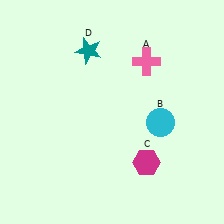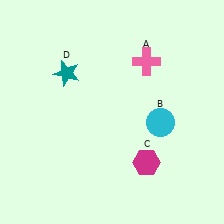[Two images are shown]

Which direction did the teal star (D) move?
The teal star (D) moved down.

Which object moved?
The teal star (D) moved down.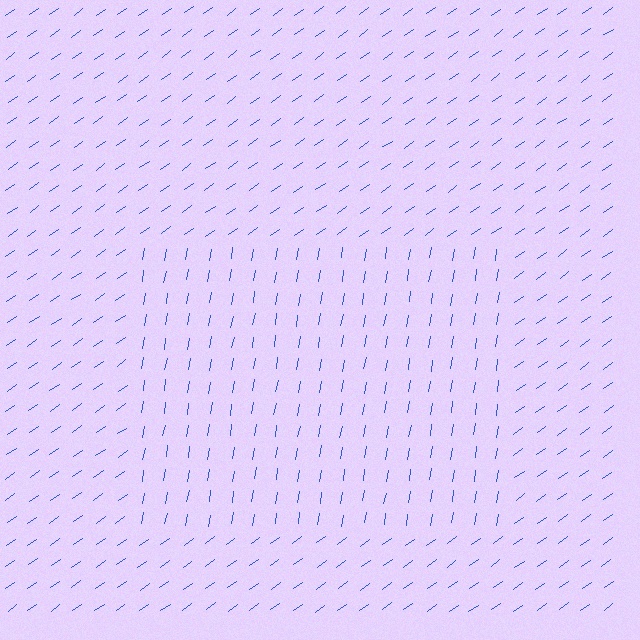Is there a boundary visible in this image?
Yes, there is a texture boundary formed by a change in line orientation.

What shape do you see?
I see a rectangle.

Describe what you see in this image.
The image is filled with small blue line segments. A rectangle region in the image has lines oriented differently from the surrounding lines, creating a visible texture boundary.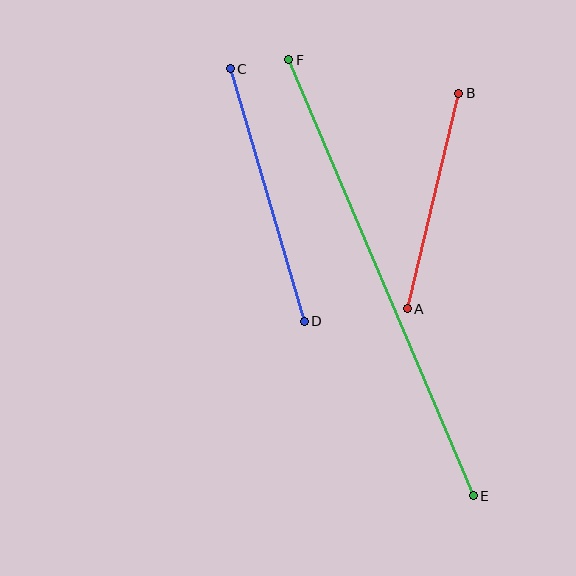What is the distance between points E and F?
The distance is approximately 474 pixels.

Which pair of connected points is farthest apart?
Points E and F are farthest apart.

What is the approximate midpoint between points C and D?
The midpoint is at approximately (267, 195) pixels.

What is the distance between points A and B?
The distance is approximately 222 pixels.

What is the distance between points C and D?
The distance is approximately 263 pixels.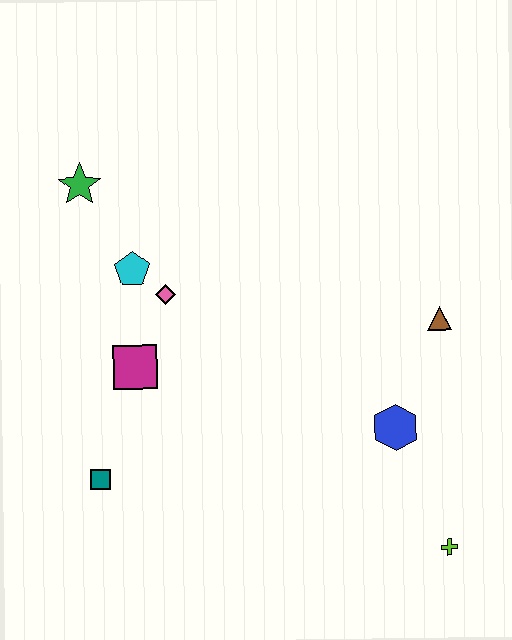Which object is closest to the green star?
The cyan pentagon is closest to the green star.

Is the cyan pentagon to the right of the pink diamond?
No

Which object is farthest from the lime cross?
The green star is farthest from the lime cross.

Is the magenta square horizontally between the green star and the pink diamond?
Yes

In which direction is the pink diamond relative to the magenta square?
The pink diamond is above the magenta square.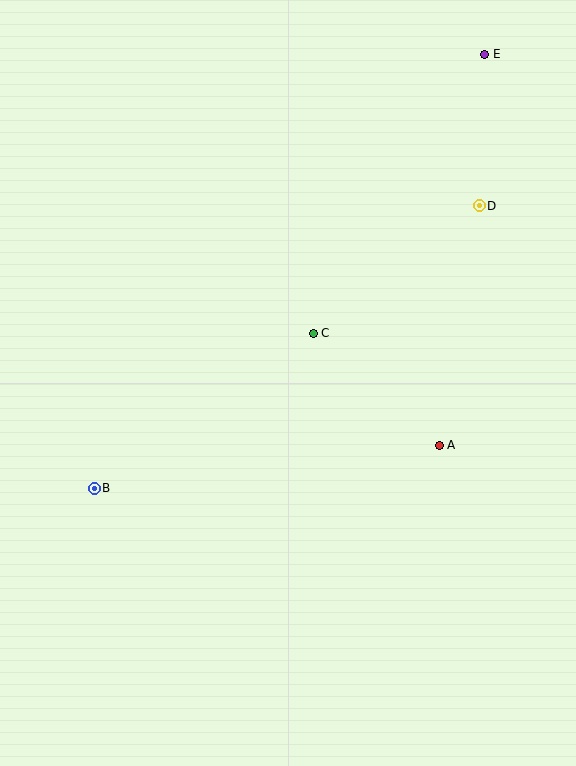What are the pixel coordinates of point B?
Point B is at (94, 488).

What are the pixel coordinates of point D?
Point D is at (479, 206).